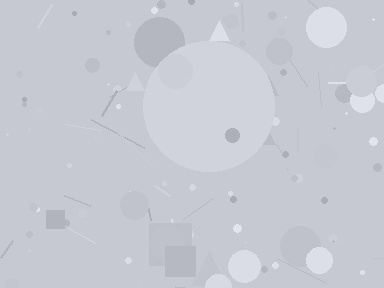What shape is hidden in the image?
A circle is hidden in the image.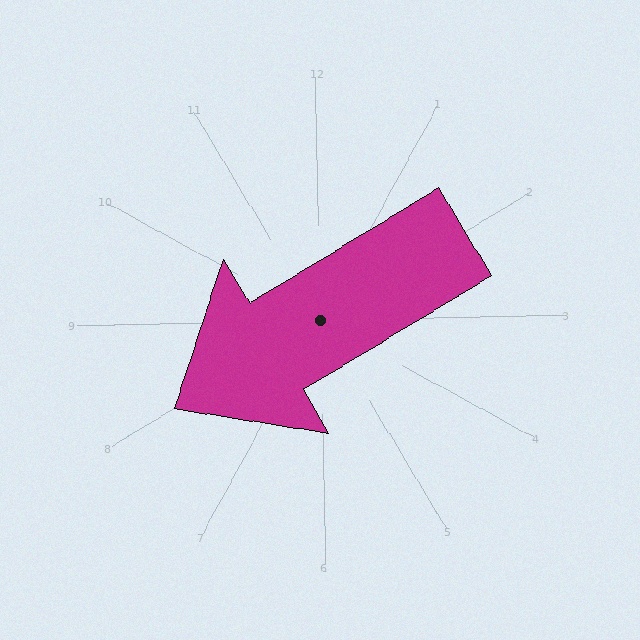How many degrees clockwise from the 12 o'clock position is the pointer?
Approximately 240 degrees.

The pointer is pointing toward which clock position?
Roughly 8 o'clock.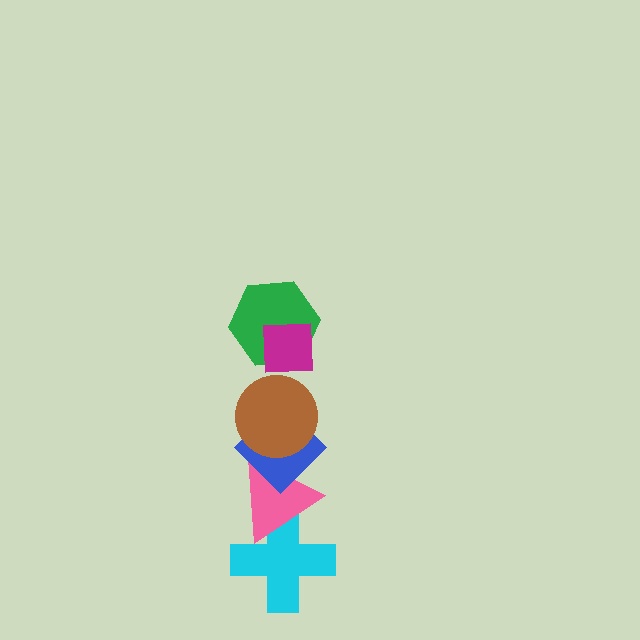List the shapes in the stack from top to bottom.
From top to bottom: the magenta square, the green hexagon, the brown circle, the blue diamond, the pink triangle, the cyan cross.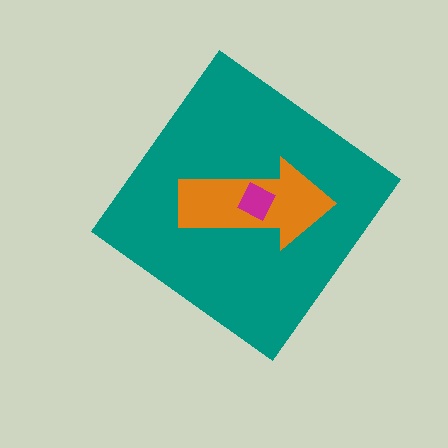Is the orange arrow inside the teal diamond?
Yes.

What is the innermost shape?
The magenta square.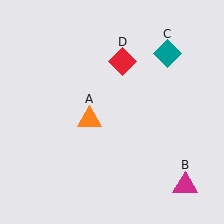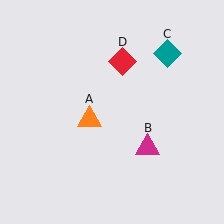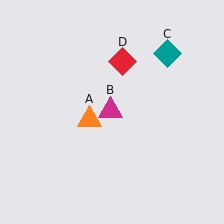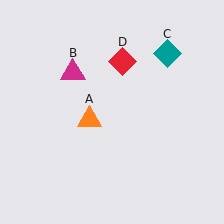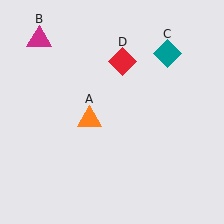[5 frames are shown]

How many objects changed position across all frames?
1 object changed position: magenta triangle (object B).